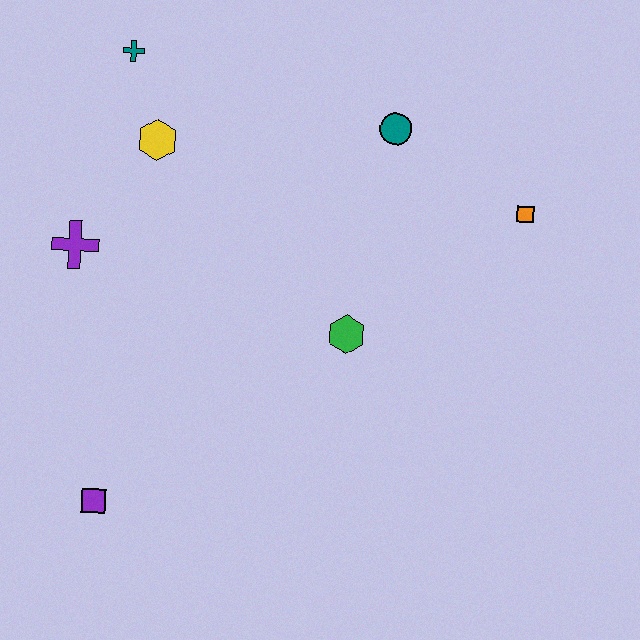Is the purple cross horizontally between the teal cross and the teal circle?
No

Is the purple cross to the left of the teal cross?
Yes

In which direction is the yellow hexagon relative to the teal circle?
The yellow hexagon is to the left of the teal circle.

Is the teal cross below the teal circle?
No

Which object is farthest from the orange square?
The purple square is farthest from the orange square.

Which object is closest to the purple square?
The purple cross is closest to the purple square.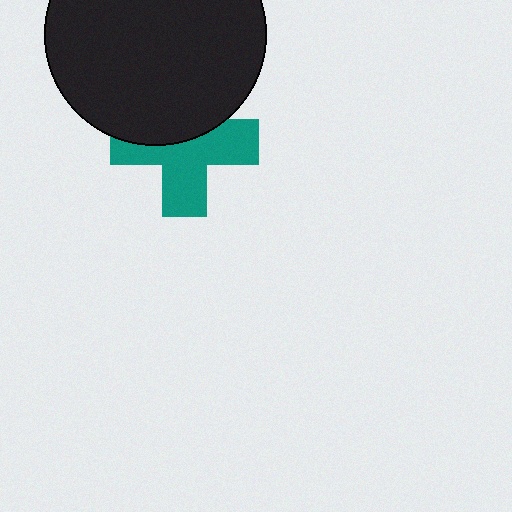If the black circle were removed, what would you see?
You would see the complete teal cross.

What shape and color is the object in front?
The object in front is a black circle.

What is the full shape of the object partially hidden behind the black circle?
The partially hidden object is a teal cross.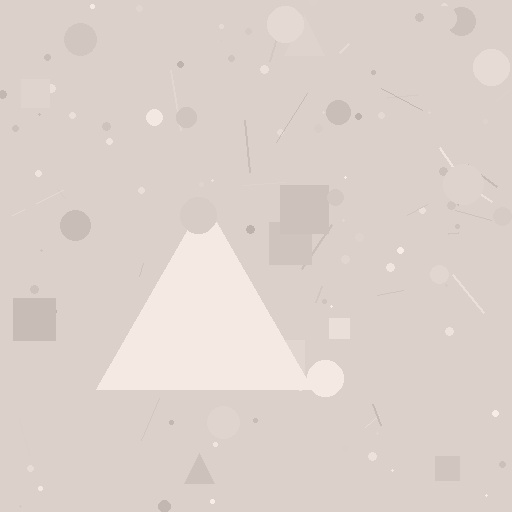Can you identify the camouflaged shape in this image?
The camouflaged shape is a triangle.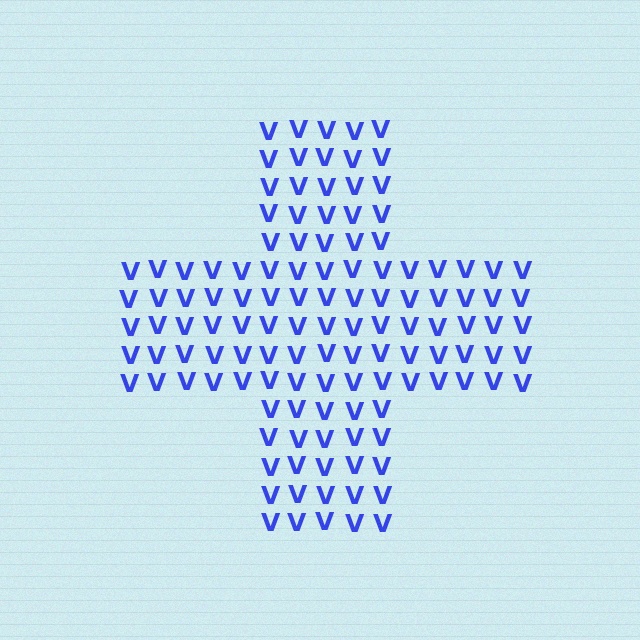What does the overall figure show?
The overall figure shows a cross.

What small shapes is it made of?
It is made of small letter V's.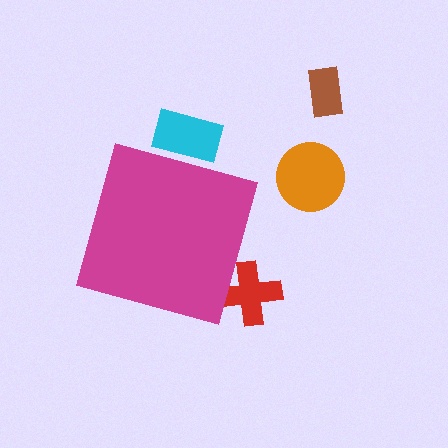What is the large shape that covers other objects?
A magenta diamond.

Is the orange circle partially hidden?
No, the orange circle is fully visible.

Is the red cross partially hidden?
Yes, the red cross is partially hidden behind the magenta diamond.